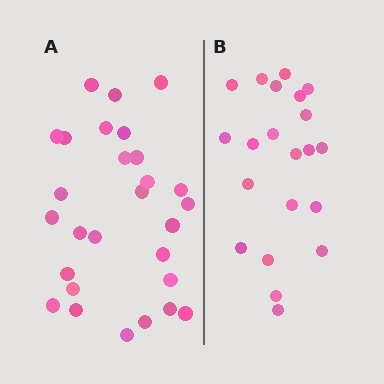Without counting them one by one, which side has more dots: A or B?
Region A (the left region) has more dots.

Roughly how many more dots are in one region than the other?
Region A has roughly 8 or so more dots than region B.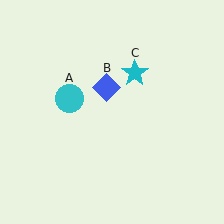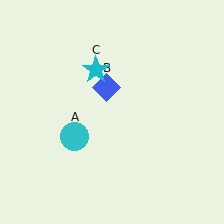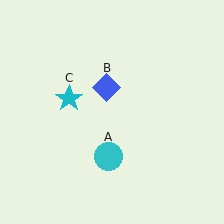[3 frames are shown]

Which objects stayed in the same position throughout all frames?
Blue diamond (object B) remained stationary.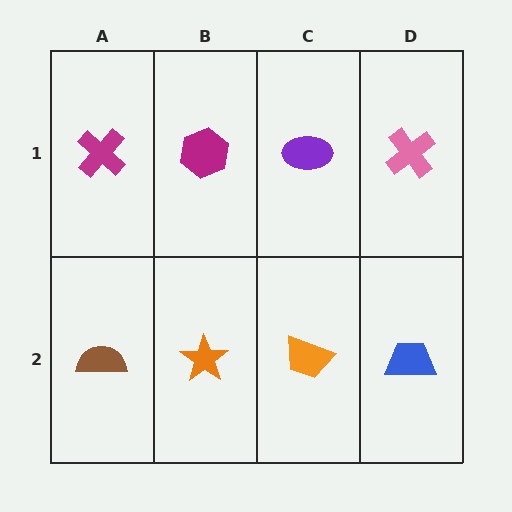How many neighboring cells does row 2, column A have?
2.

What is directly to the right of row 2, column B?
An orange trapezoid.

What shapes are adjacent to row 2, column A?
A magenta cross (row 1, column A), an orange star (row 2, column B).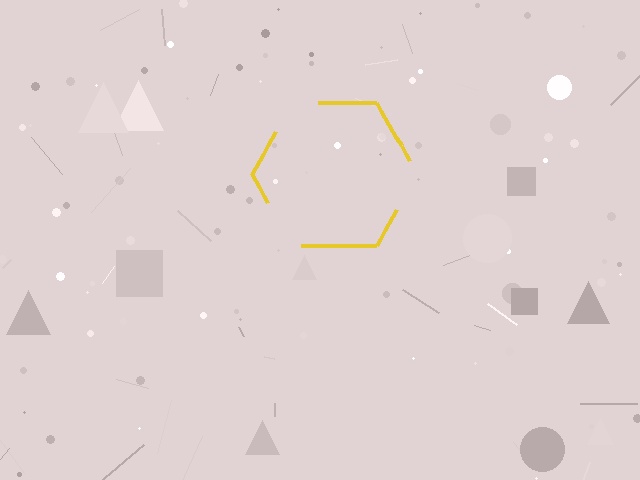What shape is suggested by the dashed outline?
The dashed outline suggests a hexagon.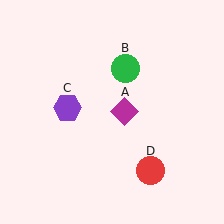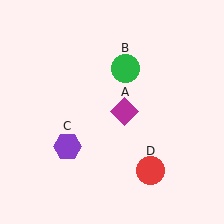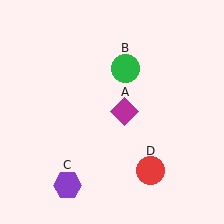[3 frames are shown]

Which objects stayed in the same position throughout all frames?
Magenta diamond (object A) and green circle (object B) and red circle (object D) remained stationary.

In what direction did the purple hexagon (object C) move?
The purple hexagon (object C) moved down.